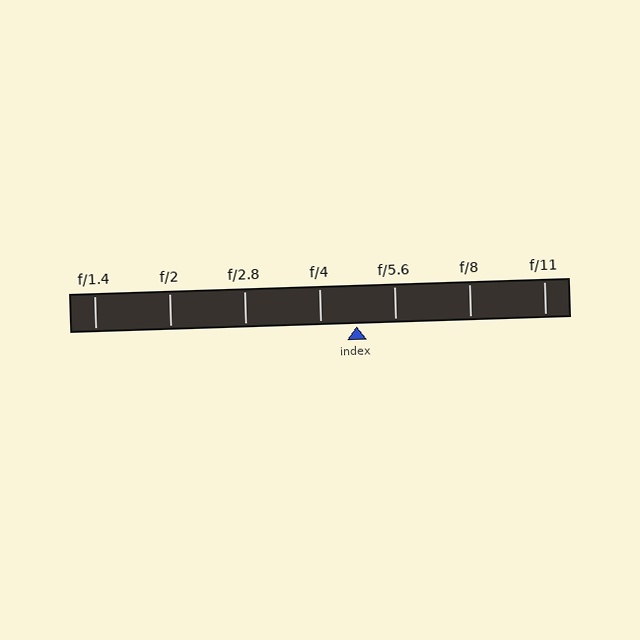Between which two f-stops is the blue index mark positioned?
The index mark is between f/4 and f/5.6.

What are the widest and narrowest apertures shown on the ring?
The widest aperture shown is f/1.4 and the narrowest is f/11.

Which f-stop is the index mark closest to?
The index mark is closest to f/4.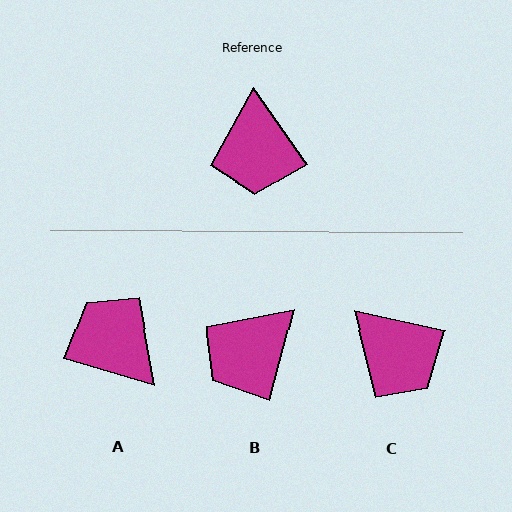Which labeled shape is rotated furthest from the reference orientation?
A, about 141 degrees away.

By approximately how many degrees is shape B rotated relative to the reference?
Approximately 50 degrees clockwise.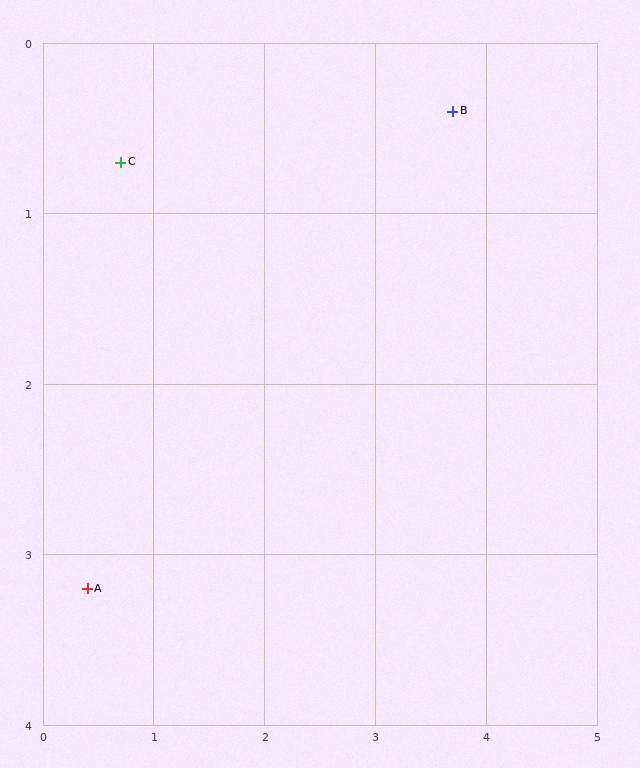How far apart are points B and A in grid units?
Points B and A are about 4.3 grid units apart.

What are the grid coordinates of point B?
Point B is at approximately (3.7, 0.4).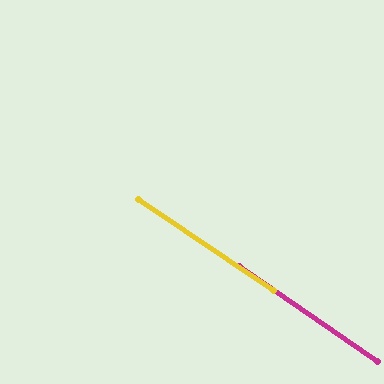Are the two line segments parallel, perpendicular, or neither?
Parallel — their directions differ by only 0.6°.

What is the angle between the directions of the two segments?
Approximately 1 degree.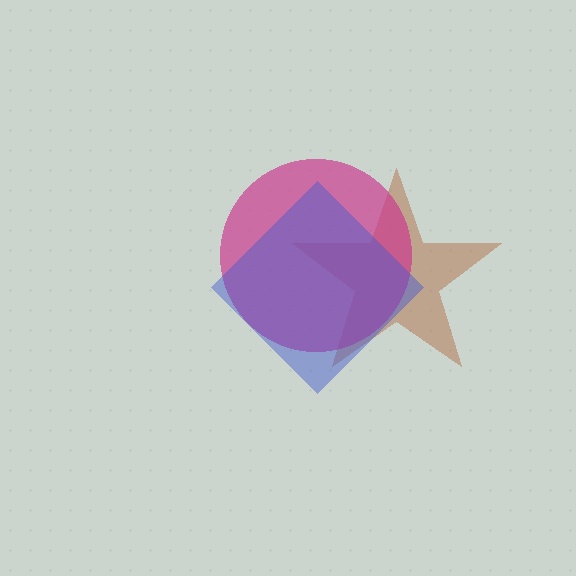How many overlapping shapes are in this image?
There are 3 overlapping shapes in the image.